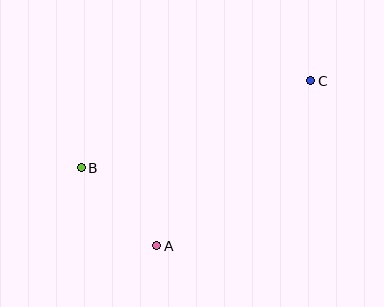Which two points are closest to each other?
Points A and B are closest to each other.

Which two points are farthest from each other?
Points B and C are farthest from each other.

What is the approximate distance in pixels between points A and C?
The distance between A and C is approximately 226 pixels.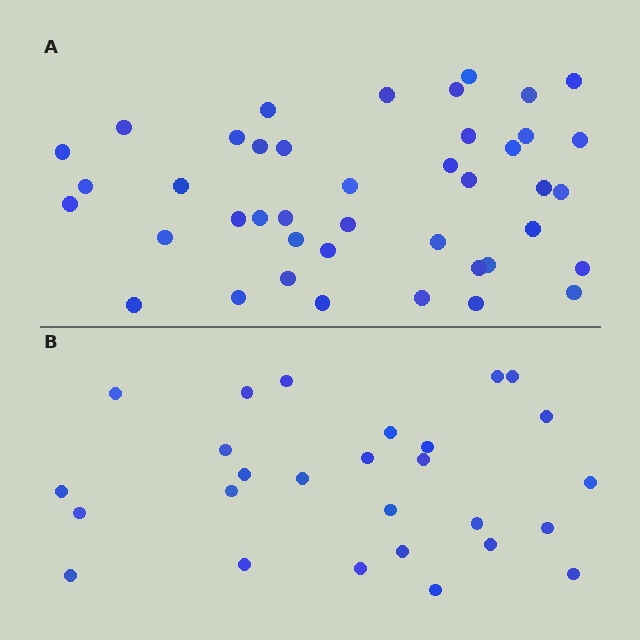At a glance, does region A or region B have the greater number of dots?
Region A (the top region) has more dots.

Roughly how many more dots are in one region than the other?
Region A has approximately 15 more dots than region B.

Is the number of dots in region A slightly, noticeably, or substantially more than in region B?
Region A has substantially more. The ratio is roughly 1.6 to 1.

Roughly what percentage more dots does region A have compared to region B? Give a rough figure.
About 55% more.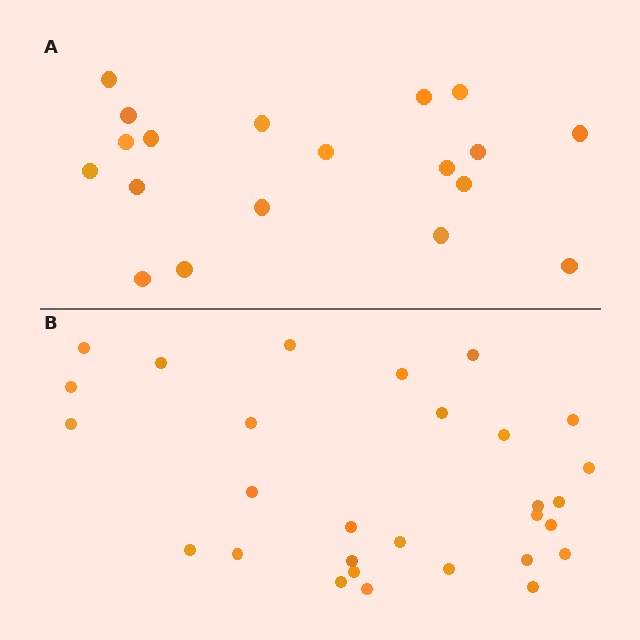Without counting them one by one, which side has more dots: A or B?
Region B (the bottom region) has more dots.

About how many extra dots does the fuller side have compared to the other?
Region B has roughly 10 or so more dots than region A.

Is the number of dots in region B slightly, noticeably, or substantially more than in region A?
Region B has substantially more. The ratio is roughly 1.5 to 1.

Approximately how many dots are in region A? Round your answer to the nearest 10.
About 20 dots. (The exact count is 19, which rounds to 20.)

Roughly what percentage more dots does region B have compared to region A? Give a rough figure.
About 55% more.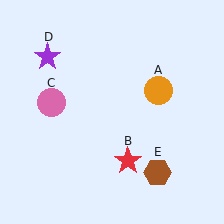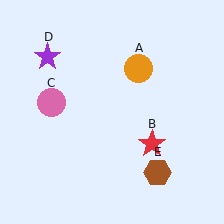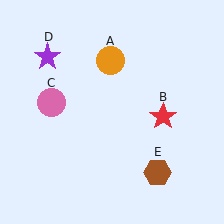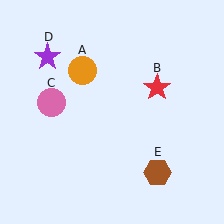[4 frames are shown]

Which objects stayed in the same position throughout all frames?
Pink circle (object C) and purple star (object D) and brown hexagon (object E) remained stationary.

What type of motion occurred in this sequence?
The orange circle (object A), red star (object B) rotated counterclockwise around the center of the scene.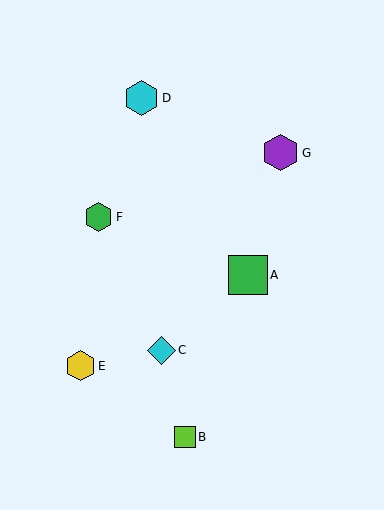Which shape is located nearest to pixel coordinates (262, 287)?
The green square (labeled A) at (248, 275) is nearest to that location.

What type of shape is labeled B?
Shape B is a lime square.